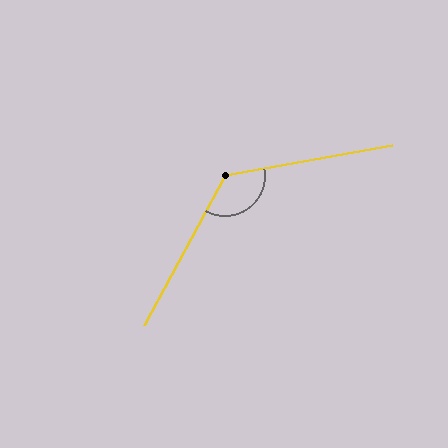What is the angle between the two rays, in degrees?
Approximately 128 degrees.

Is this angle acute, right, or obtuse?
It is obtuse.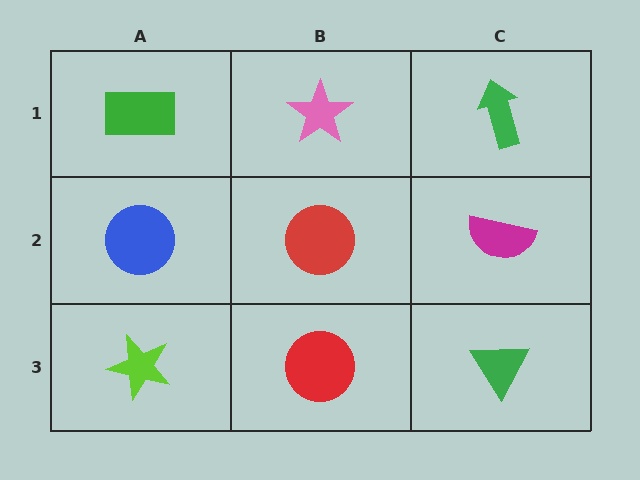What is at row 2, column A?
A blue circle.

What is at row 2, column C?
A magenta semicircle.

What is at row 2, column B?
A red circle.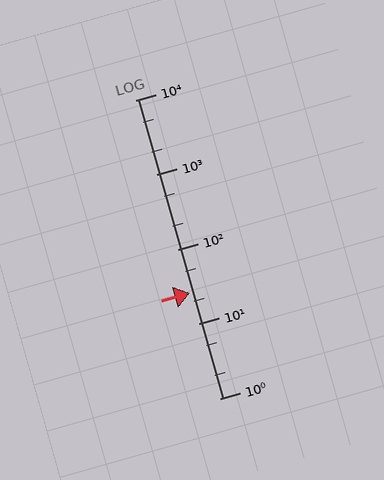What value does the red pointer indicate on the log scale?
The pointer indicates approximately 26.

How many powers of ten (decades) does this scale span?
The scale spans 4 decades, from 1 to 10000.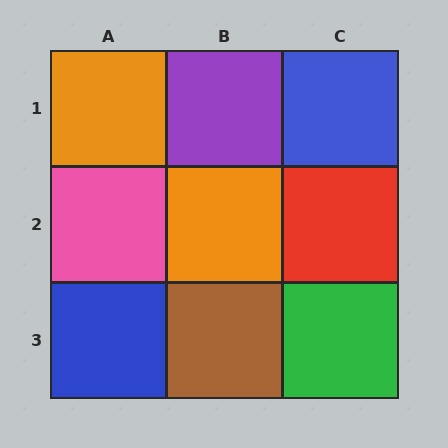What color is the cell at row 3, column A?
Blue.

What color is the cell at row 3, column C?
Green.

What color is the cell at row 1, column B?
Purple.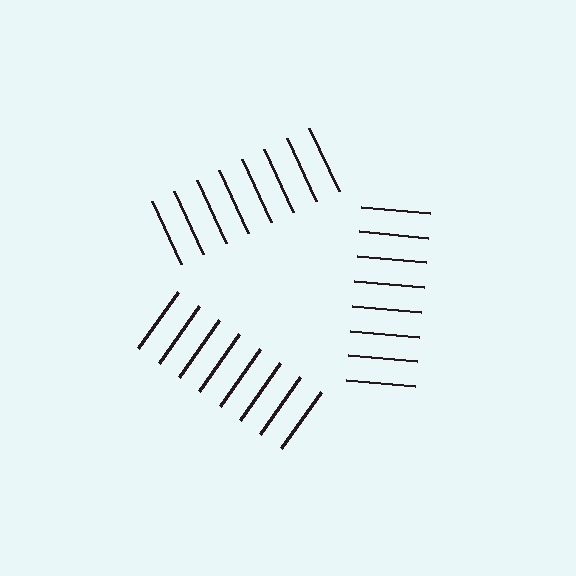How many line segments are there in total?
24 — 8 along each of the 3 edges.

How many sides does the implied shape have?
3 sides — the line-ends trace a triangle.